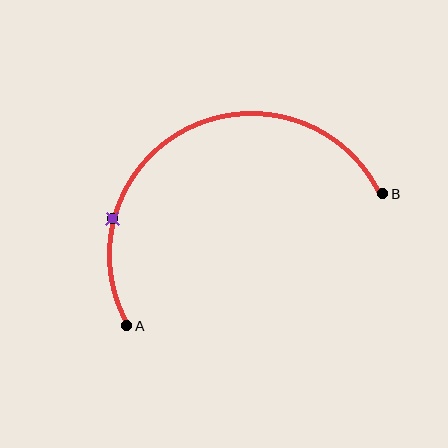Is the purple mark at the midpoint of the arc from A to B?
No. The purple mark lies on the arc but is closer to endpoint A. The arc midpoint would be at the point on the curve equidistant along the arc from both A and B.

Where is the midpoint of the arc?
The arc midpoint is the point on the curve farthest from the straight line joining A and B. It sits above that line.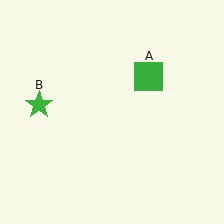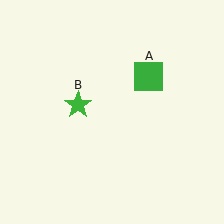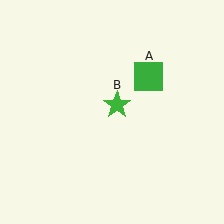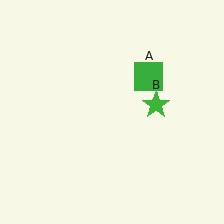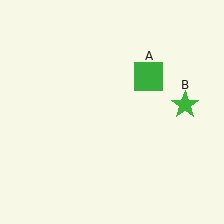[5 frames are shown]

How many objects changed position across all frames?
1 object changed position: green star (object B).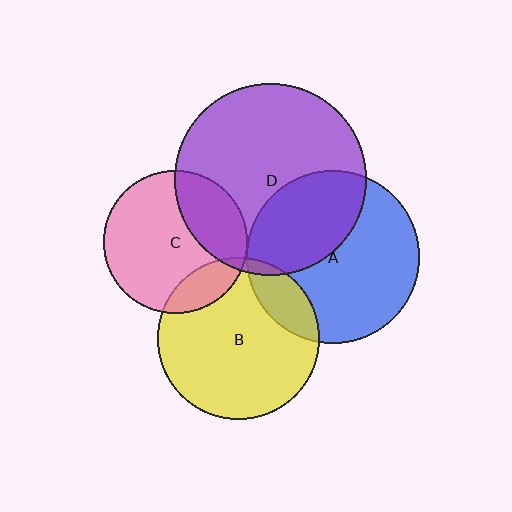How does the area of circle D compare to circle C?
Approximately 1.8 times.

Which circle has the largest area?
Circle D (purple).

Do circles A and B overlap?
Yes.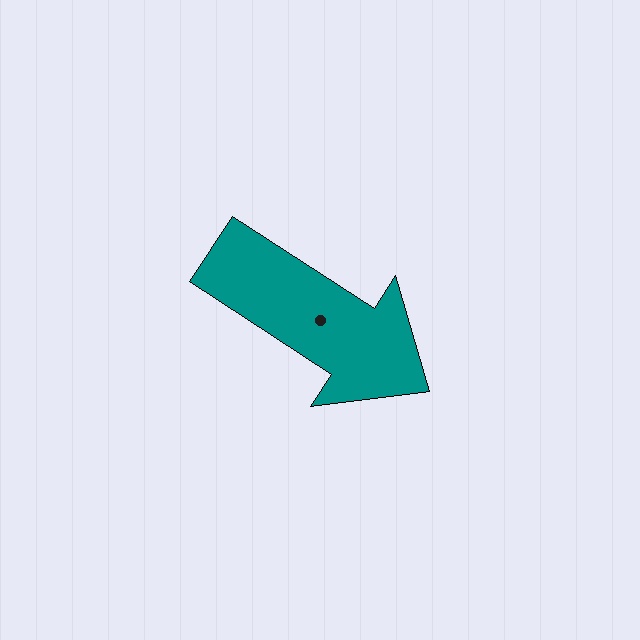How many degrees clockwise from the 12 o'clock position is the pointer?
Approximately 123 degrees.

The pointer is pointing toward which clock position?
Roughly 4 o'clock.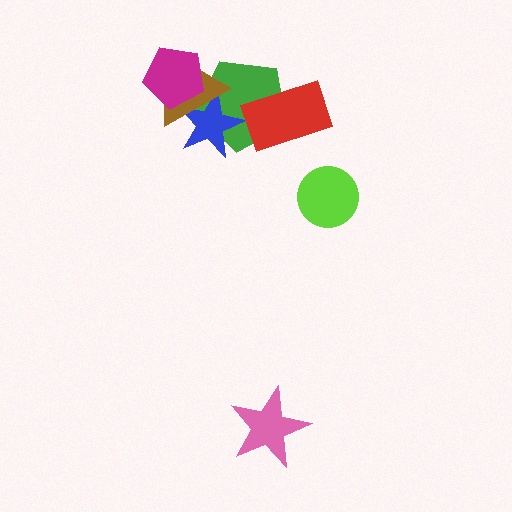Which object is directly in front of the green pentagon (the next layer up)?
The blue star is directly in front of the green pentagon.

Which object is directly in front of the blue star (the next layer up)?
The brown triangle is directly in front of the blue star.